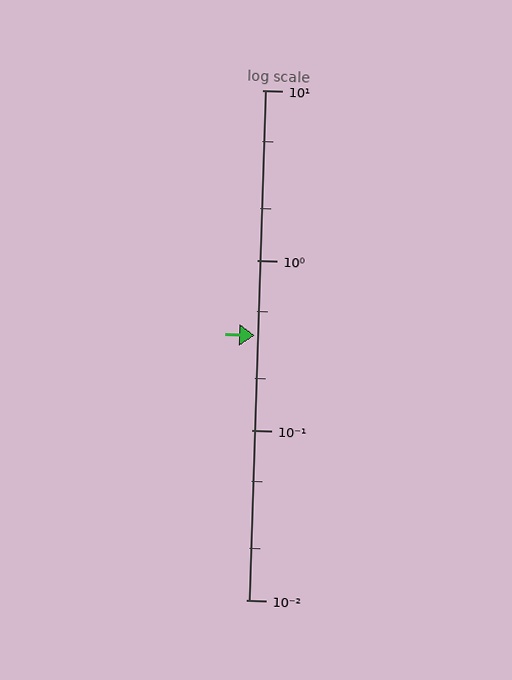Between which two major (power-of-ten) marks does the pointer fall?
The pointer is between 0.1 and 1.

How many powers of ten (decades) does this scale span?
The scale spans 3 decades, from 0.01 to 10.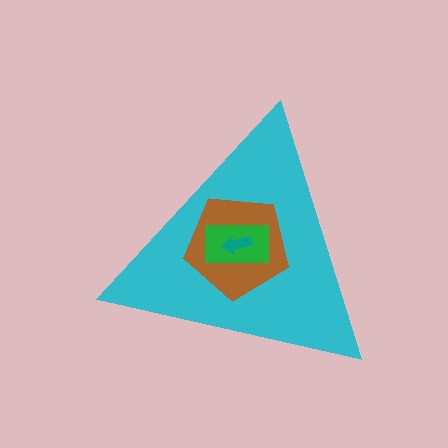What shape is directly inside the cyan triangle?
The brown pentagon.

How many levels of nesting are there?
4.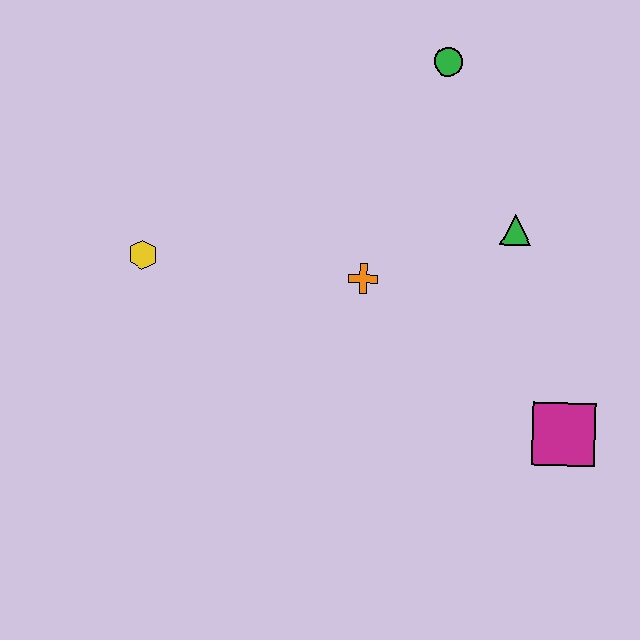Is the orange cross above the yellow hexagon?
No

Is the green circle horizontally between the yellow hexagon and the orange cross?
No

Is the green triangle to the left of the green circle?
No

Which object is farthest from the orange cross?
The magenta square is farthest from the orange cross.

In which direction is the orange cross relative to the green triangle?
The orange cross is to the left of the green triangle.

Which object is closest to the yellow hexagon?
The orange cross is closest to the yellow hexagon.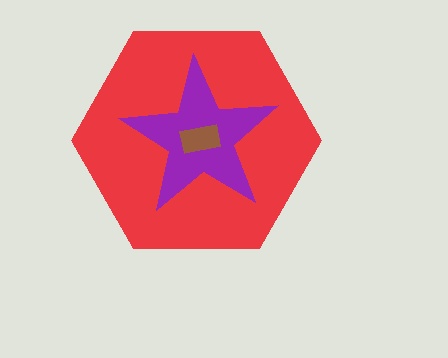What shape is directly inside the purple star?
The brown rectangle.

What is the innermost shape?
The brown rectangle.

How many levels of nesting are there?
3.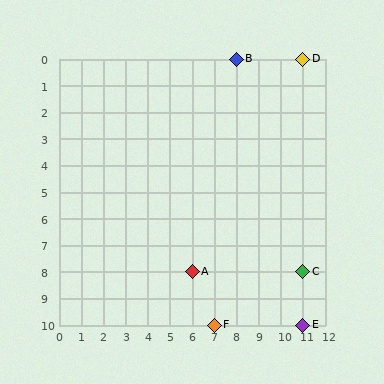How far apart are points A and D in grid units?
Points A and D are 5 columns and 8 rows apart (about 9.4 grid units diagonally).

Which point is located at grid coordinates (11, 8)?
Point C is at (11, 8).